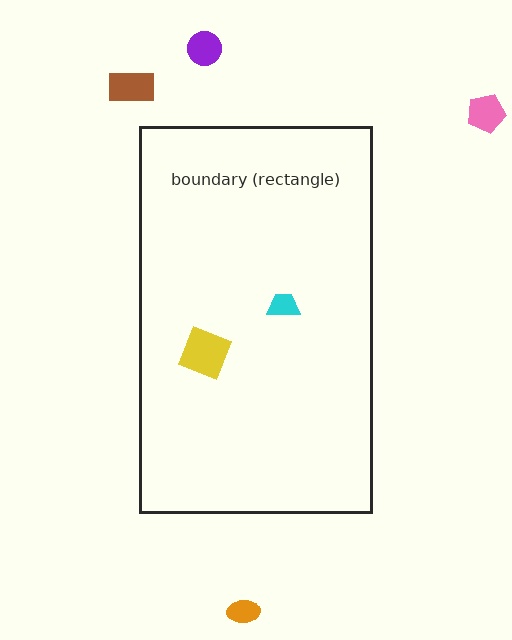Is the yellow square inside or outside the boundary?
Inside.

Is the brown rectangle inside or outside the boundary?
Outside.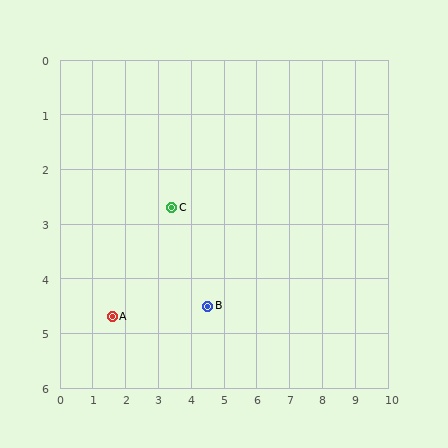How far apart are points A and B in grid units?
Points A and B are about 2.9 grid units apart.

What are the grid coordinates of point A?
Point A is at approximately (1.6, 4.7).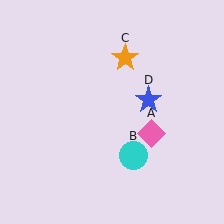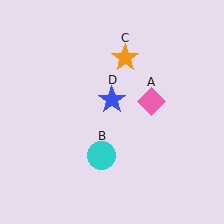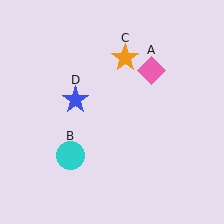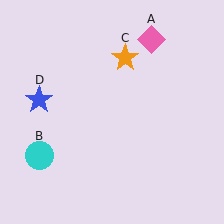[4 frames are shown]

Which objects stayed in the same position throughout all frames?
Orange star (object C) remained stationary.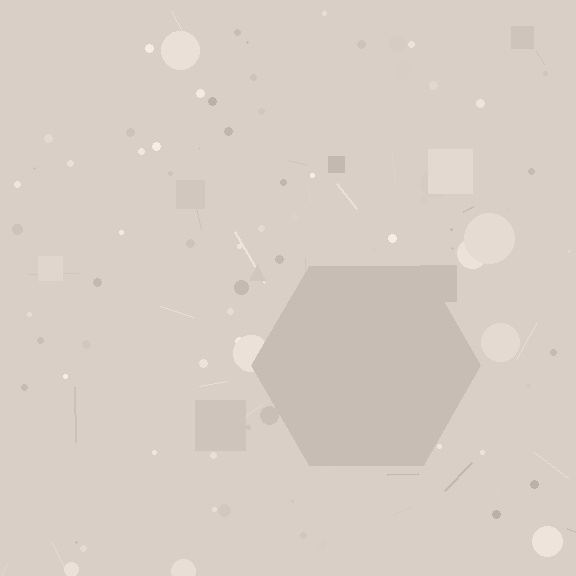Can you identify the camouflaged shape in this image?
The camouflaged shape is a hexagon.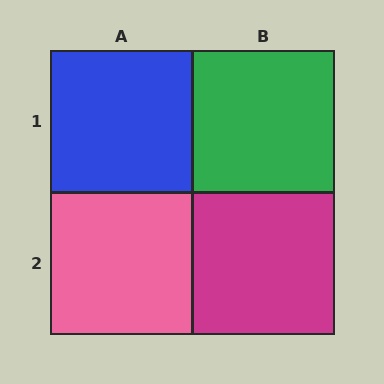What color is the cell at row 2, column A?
Pink.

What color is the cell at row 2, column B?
Magenta.